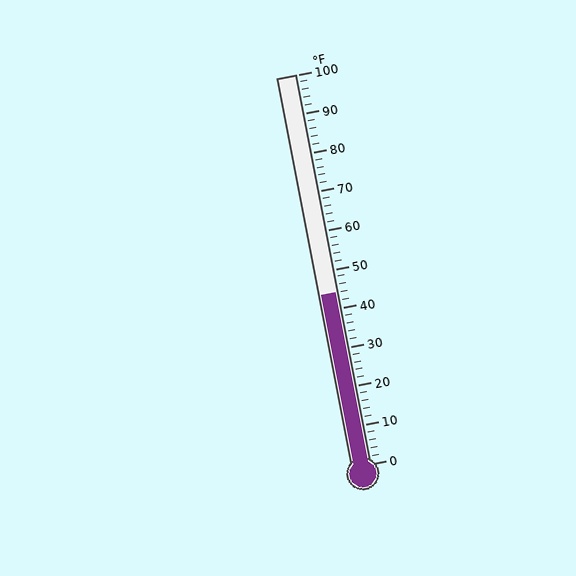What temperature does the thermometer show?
The thermometer shows approximately 44°F.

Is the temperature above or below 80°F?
The temperature is below 80°F.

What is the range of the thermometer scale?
The thermometer scale ranges from 0°F to 100°F.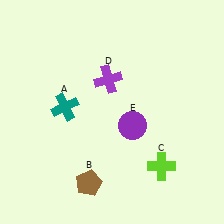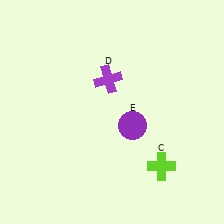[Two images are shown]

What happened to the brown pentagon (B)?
The brown pentagon (B) was removed in Image 2. It was in the bottom-left area of Image 1.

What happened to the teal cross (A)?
The teal cross (A) was removed in Image 2. It was in the top-left area of Image 1.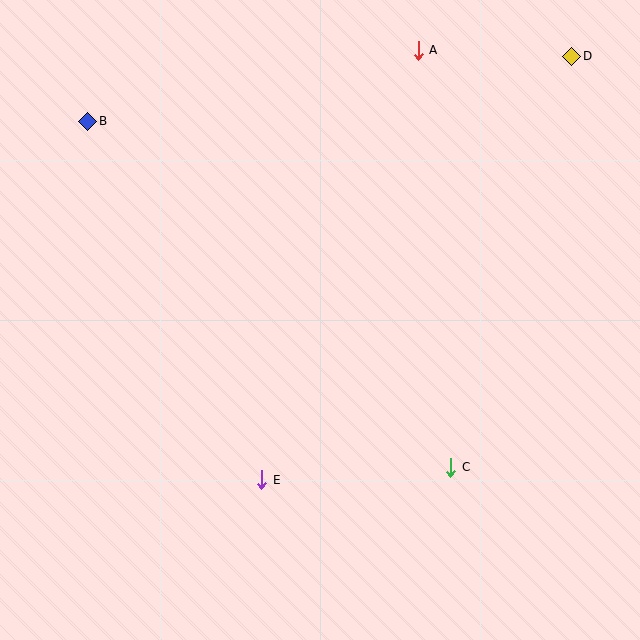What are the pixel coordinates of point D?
Point D is at (572, 56).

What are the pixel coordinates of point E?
Point E is at (262, 480).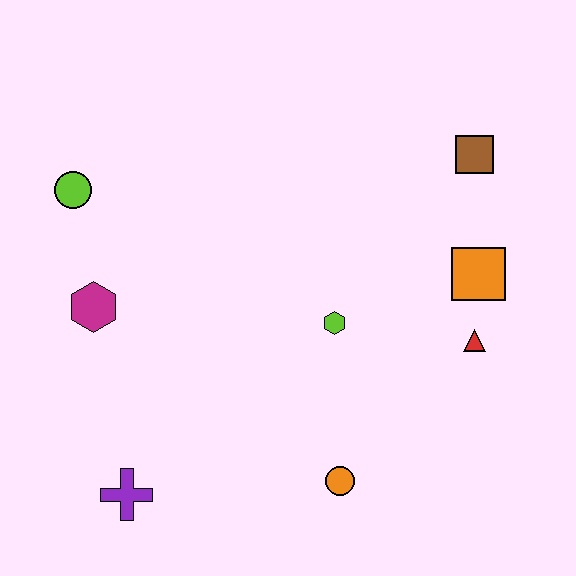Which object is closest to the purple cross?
The magenta hexagon is closest to the purple cross.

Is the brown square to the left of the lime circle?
No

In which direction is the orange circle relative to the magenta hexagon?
The orange circle is to the right of the magenta hexagon.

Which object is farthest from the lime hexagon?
The lime circle is farthest from the lime hexagon.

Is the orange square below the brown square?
Yes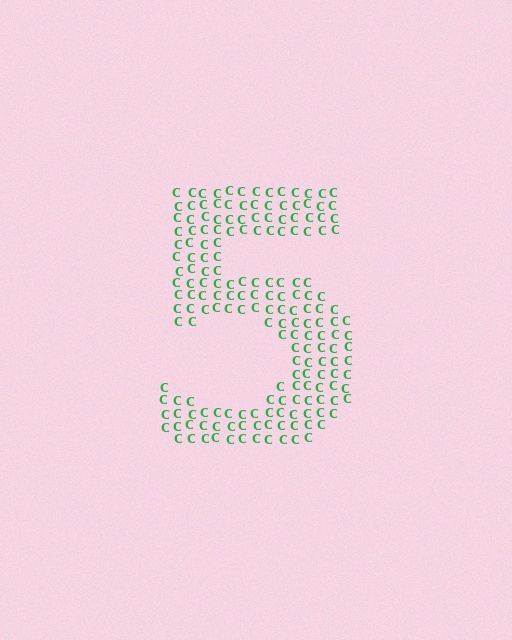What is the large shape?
The large shape is the digit 5.